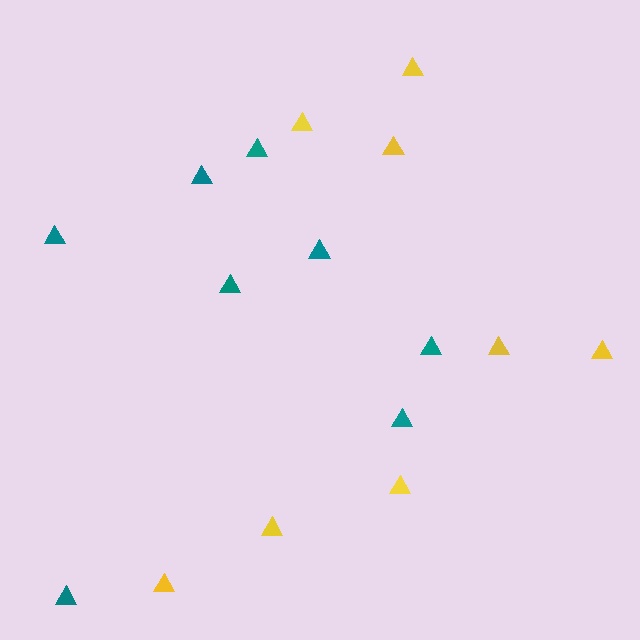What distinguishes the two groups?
There are 2 groups: one group of yellow triangles (8) and one group of teal triangles (8).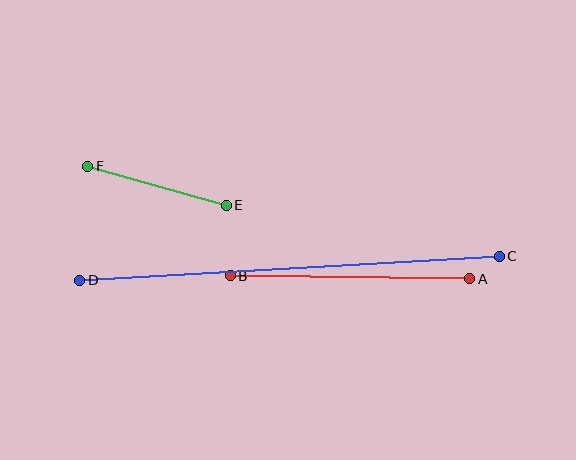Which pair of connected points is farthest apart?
Points C and D are farthest apart.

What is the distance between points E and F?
The distance is approximately 144 pixels.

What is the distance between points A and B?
The distance is approximately 240 pixels.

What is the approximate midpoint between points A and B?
The midpoint is at approximately (350, 277) pixels.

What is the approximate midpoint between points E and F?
The midpoint is at approximately (157, 186) pixels.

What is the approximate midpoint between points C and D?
The midpoint is at approximately (290, 268) pixels.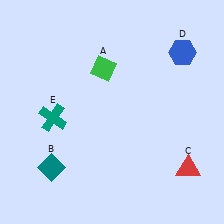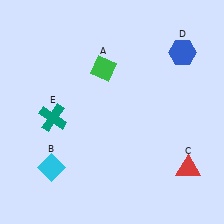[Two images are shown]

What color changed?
The diamond (B) changed from teal in Image 1 to cyan in Image 2.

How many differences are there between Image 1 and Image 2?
There is 1 difference between the two images.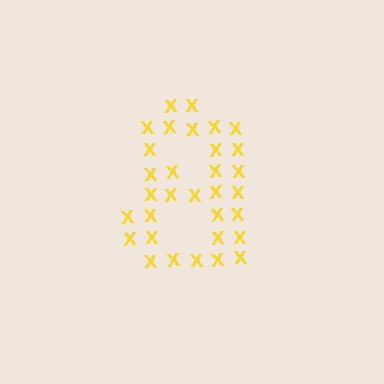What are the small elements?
The small elements are letter X's.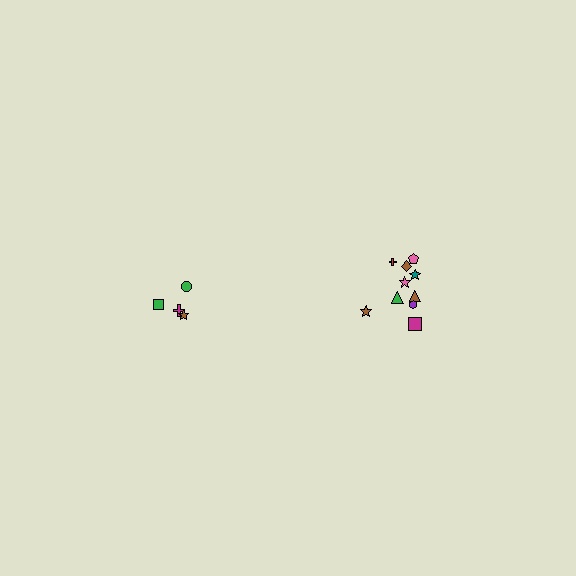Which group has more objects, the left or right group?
The right group.